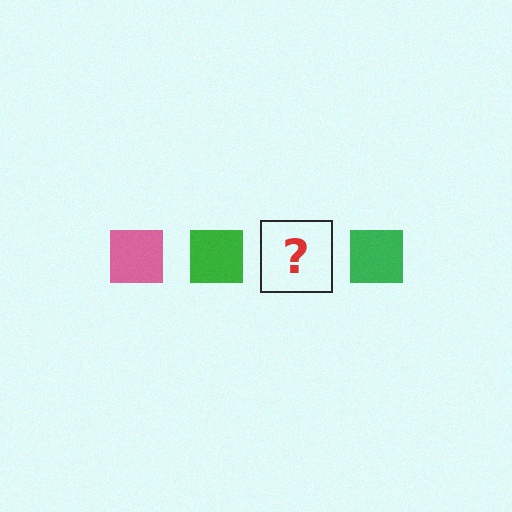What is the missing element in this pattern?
The missing element is a pink square.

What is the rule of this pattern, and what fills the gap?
The rule is that the pattern cycles through pink, green squares. The gap should be filled with a pink square.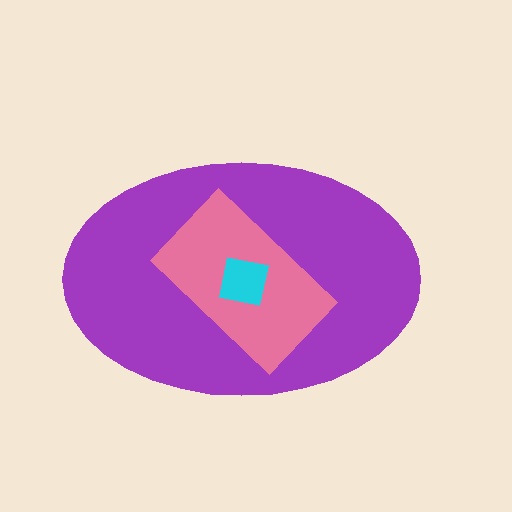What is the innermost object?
The cyan square.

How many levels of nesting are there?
3.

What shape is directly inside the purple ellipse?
The pink rectangle.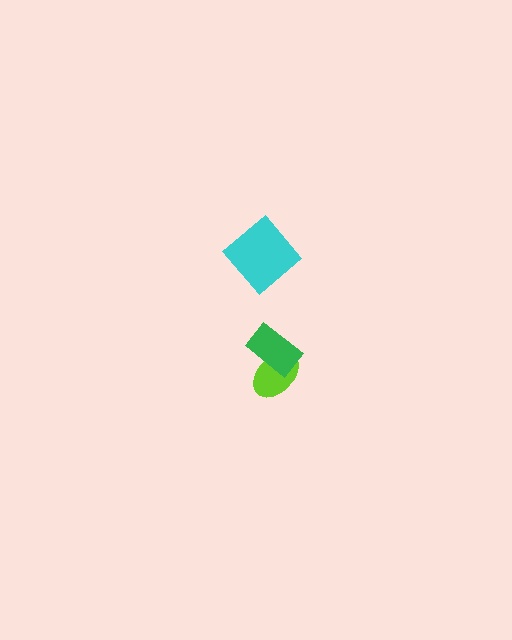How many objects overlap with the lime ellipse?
1 object overlaps with the lime ellipse.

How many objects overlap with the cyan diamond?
0 objects overlap with the cyan diamond.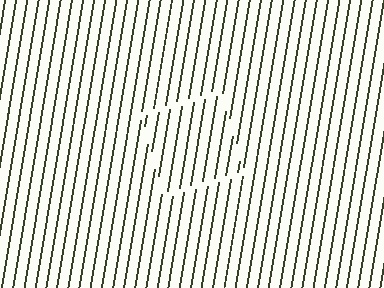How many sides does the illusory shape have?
4 sides — the line-ends trace a square.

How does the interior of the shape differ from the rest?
The interior of the shape contains the same grating, shifted by half a period — the contour is defined by the phase discontinuity where line-ends from the inner and outer gratings abut.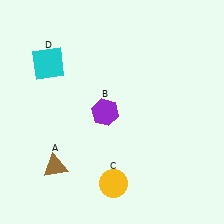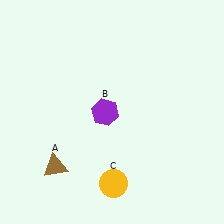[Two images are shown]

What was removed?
The cyan square (D) was removed in Image 2.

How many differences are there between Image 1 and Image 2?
There is 1 difference between the two images.